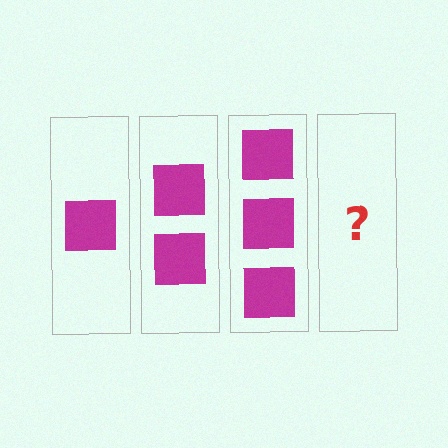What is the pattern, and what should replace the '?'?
The pattern is that each step adds one more square. The '?' should be 4 squares.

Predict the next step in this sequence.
The next step is 4 squares.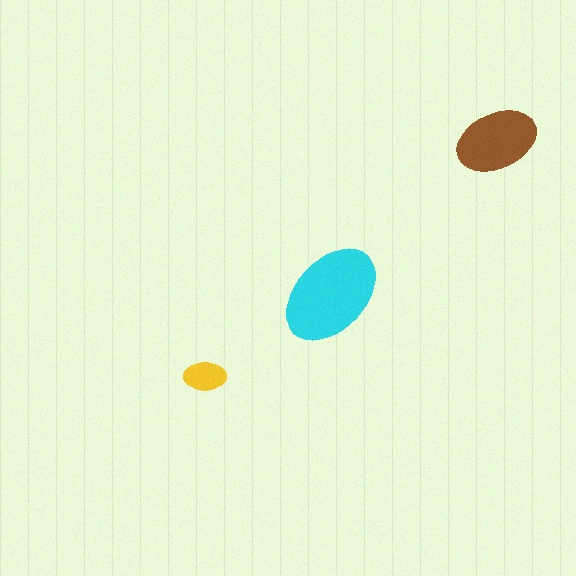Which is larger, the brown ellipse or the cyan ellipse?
The cyan one.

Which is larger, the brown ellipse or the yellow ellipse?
The brown one.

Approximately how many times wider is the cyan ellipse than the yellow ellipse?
About 2.5 times wider.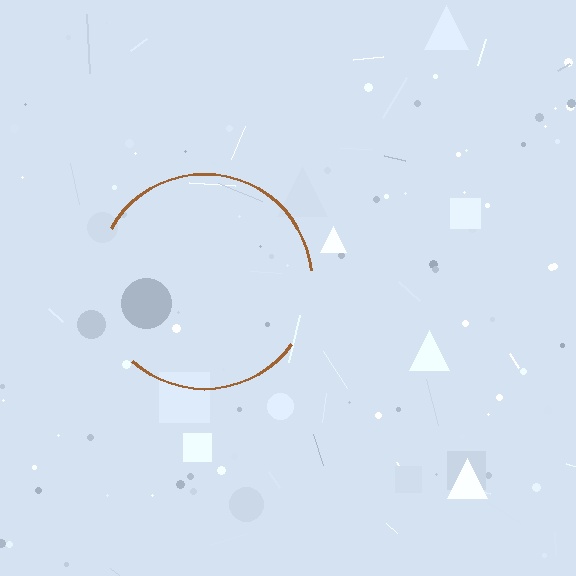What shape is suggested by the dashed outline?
The dashed outline suggests a circle.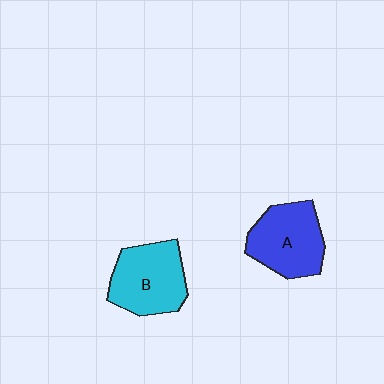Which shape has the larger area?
Shape B (cyan).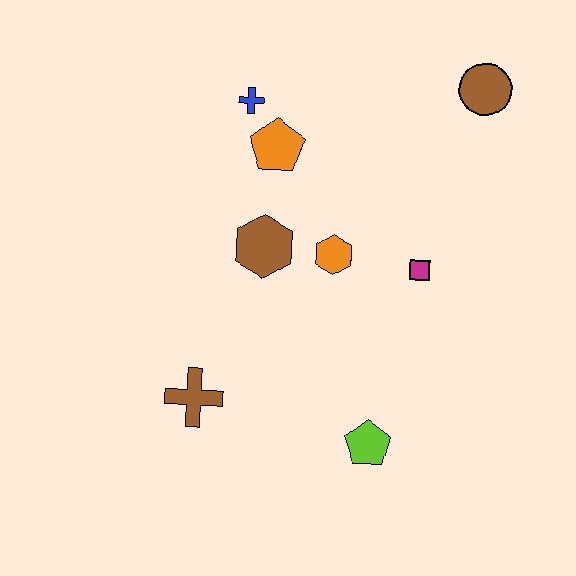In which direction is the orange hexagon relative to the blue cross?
The orange hexagon is below the blue cross.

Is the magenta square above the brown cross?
Yes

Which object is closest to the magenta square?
The orange hexagon is closest to the magenta square.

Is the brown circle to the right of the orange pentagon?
Yes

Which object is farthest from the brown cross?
The brown circle is farthest from the brown cross.